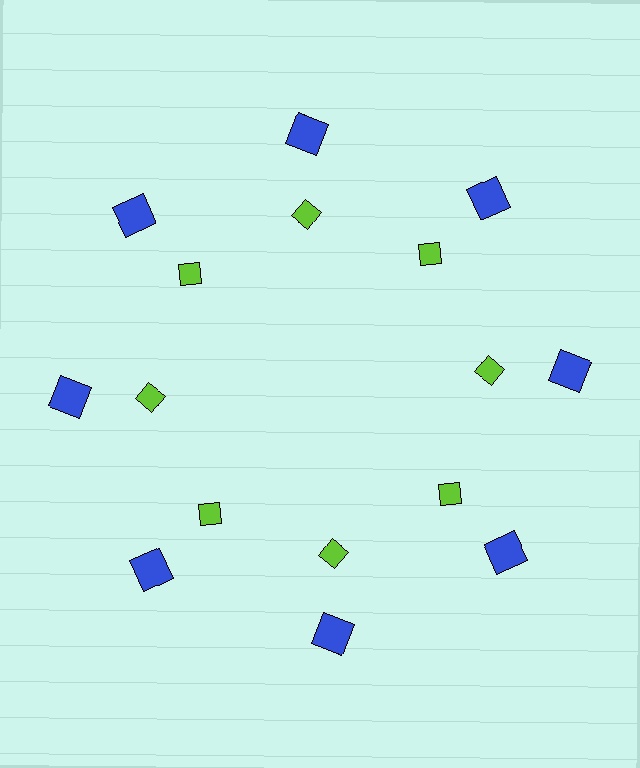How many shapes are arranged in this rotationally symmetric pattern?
There are 16 shapes, arranged in 8 groups of 2.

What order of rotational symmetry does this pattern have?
This pattern has 8-fold rotational symmetry.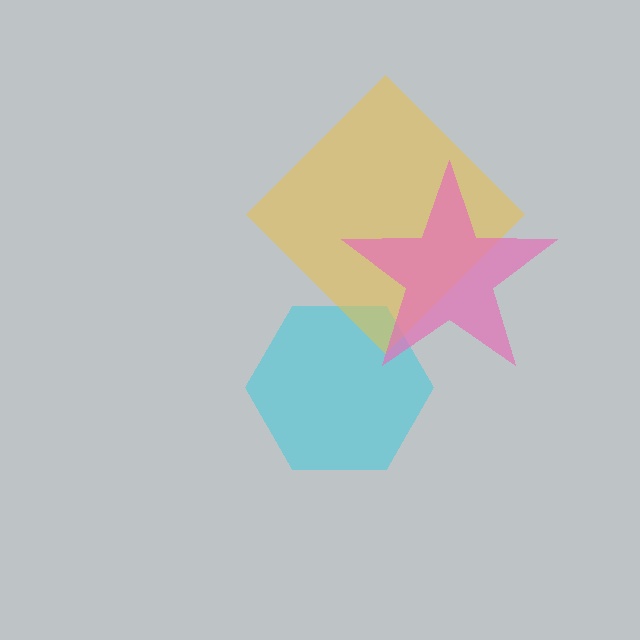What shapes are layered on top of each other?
The layered shapes are: a cyan hexagon, a yellow diamond, a pink star.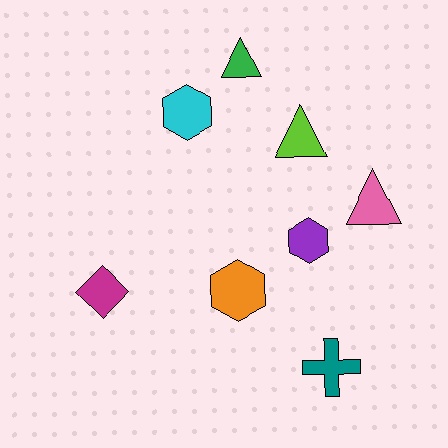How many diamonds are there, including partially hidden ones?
There is 1 diamond.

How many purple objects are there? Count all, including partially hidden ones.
There is 1 purple object.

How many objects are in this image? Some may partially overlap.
There are 8 objects.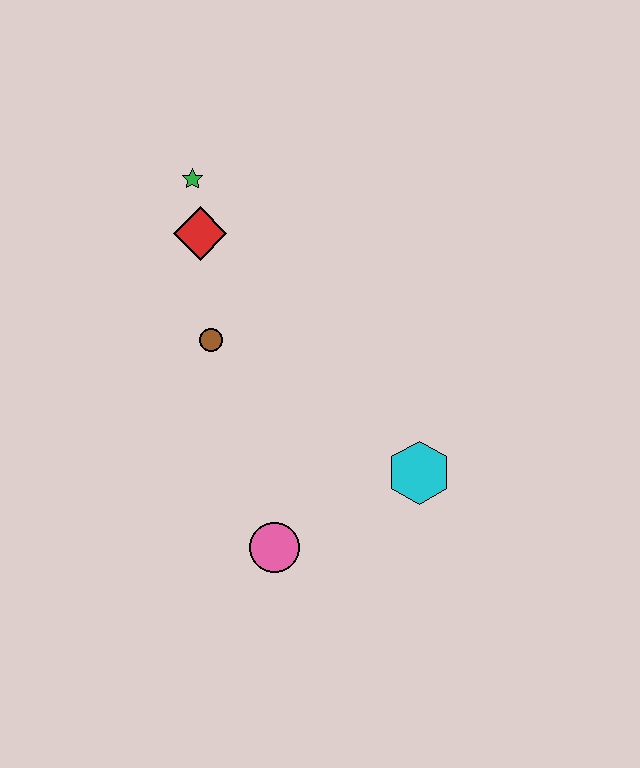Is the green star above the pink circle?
Yes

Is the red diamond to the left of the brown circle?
Yes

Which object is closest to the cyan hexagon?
The pink circle is closest to the cyan hexagon.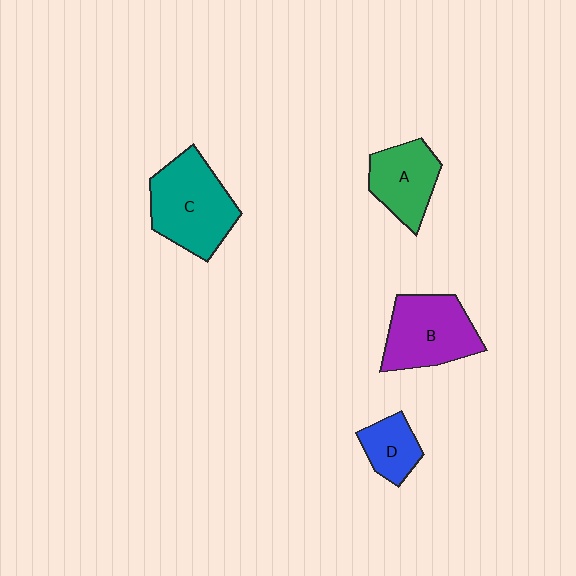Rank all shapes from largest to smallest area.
From largest to smallest: C (teal), B (purple), A (green), D (blue).